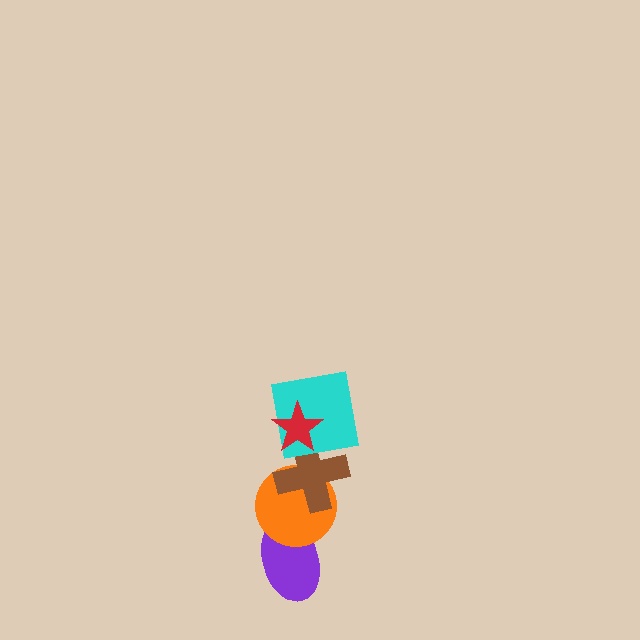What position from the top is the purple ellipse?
The purple ellipse is 5th from the top.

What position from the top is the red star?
The red star is 1st from the top.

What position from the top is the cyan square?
The cyan square is 2nd from the top.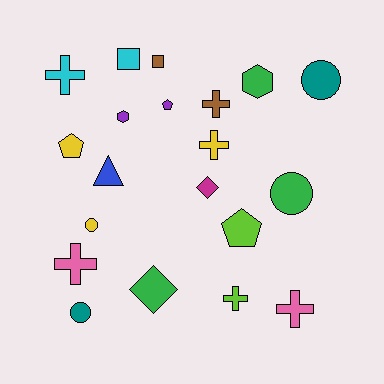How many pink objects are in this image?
There are 2 pink objects.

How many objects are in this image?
There are 20 objects.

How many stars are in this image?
There are no stars.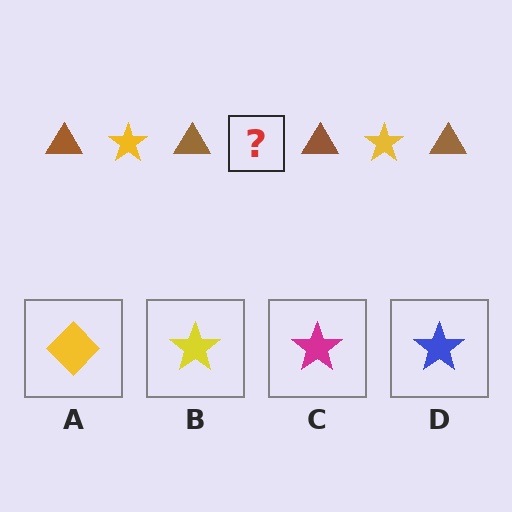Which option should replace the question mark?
Option B.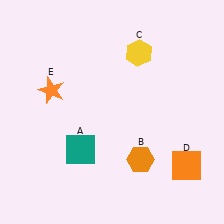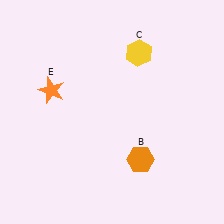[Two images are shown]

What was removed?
The teal square (A), the orange square (D) were removed in Image 2.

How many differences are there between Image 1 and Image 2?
There are 2 differences between the two images.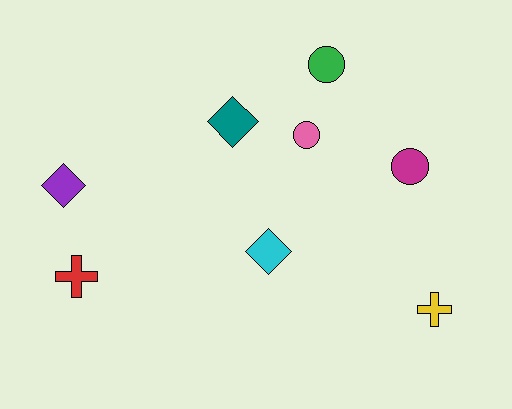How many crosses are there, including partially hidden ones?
There are 2 crosses.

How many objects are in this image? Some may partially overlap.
There are 8 objects.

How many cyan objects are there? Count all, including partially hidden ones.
There is 1 cyan object.